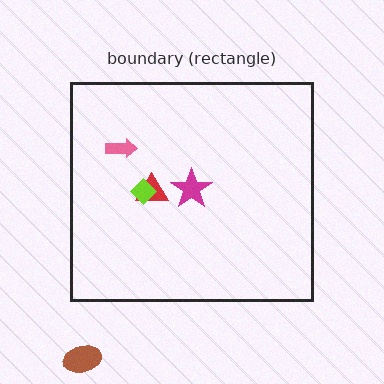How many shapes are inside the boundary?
4 inside, 1 outside.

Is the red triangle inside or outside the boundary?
Inside.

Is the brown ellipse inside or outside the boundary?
Outside.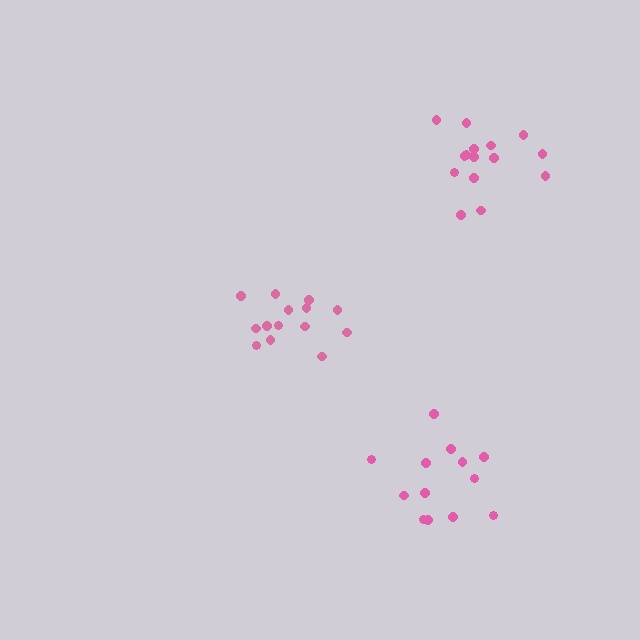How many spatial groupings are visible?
There are 3 spatial groupings.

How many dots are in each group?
Group 1: 14 dots, Group 2: 15 dots, Group 3: 13 dots (42 total).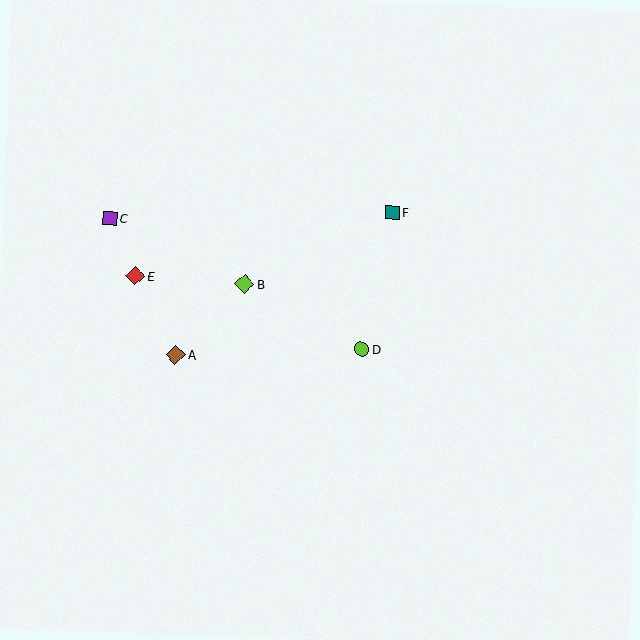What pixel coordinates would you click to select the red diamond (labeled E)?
Click at (135, 276) to select the red diamond E.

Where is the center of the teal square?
The center of the teal square is at (393, 213).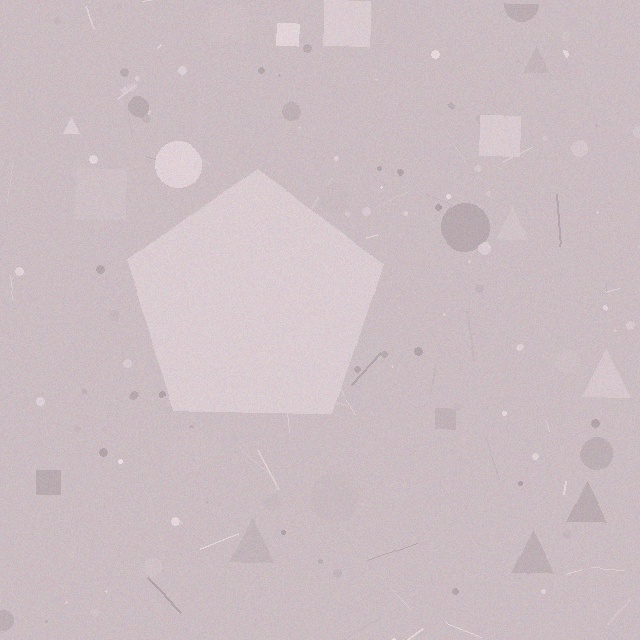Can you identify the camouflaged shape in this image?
The camouflaged shape is a pentagon.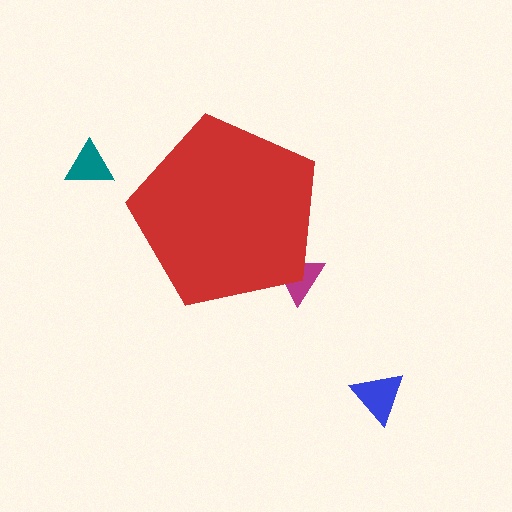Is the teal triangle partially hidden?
No, the teal triangle is fully visible.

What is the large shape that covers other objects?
A red pentagon.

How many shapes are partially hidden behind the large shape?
1 shape is partially hidden.